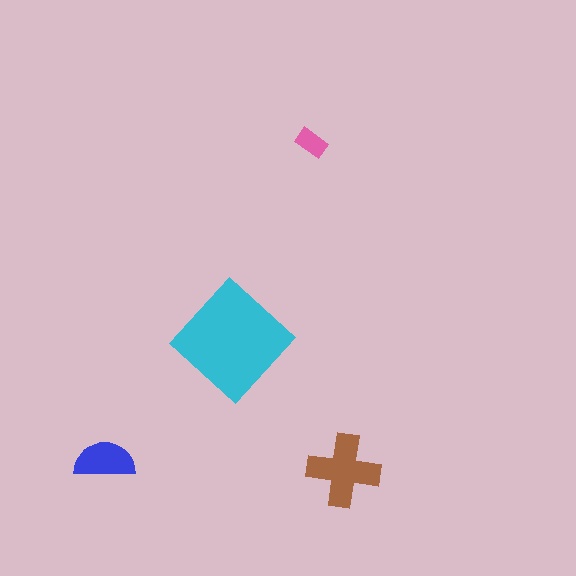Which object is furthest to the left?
The blue semicircle is leftmost.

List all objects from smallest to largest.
The pink rectangle, the blue semicircle, the brown cross, the cyan diamond.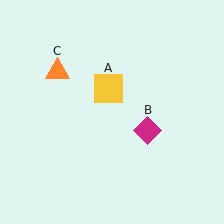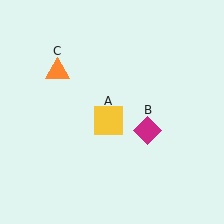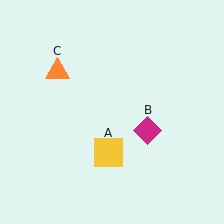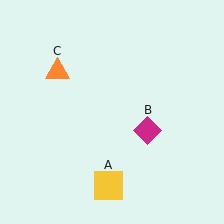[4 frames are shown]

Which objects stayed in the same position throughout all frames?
Magenta diamond (object B) and orange triangle (object C) remained stationary.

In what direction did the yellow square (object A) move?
The yellow square (object A) moved down.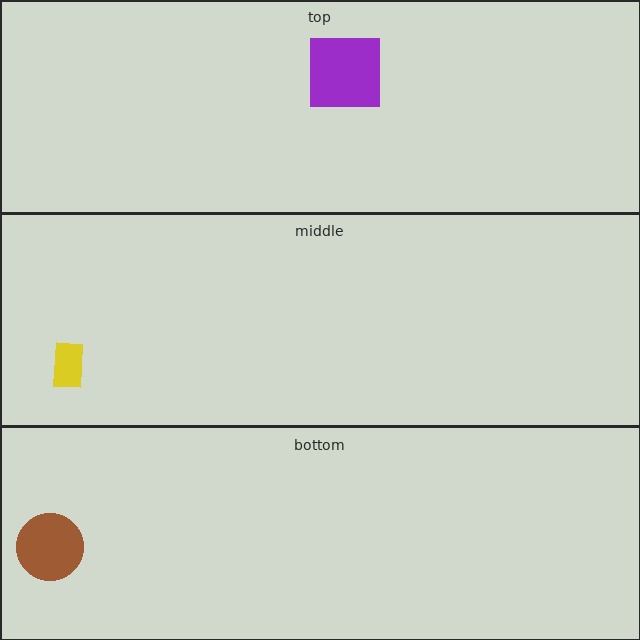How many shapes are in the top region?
1.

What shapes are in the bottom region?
The brown circle.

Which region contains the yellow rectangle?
The middle region.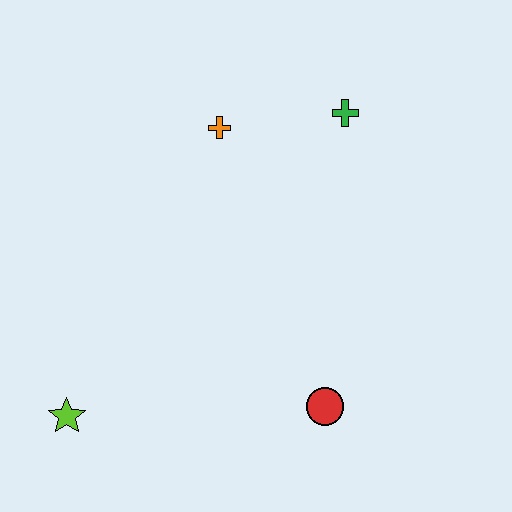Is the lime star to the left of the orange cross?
Yes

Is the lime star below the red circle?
Yes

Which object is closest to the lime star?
The red circle is closest to the lime star.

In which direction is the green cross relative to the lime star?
The green cross is above the lime star.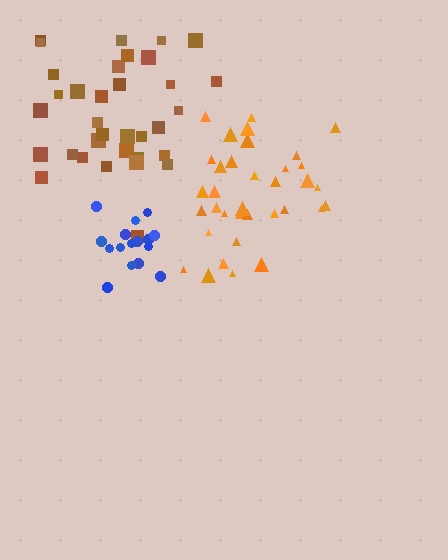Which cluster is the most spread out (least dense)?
Brown.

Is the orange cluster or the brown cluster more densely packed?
Orange.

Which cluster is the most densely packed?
Blue.